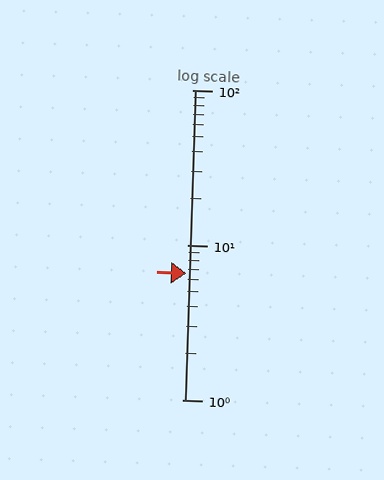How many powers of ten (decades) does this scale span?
The scale spans 2 decades, from 1 to 100.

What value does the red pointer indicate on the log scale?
The pointer indicates approximately 6.5.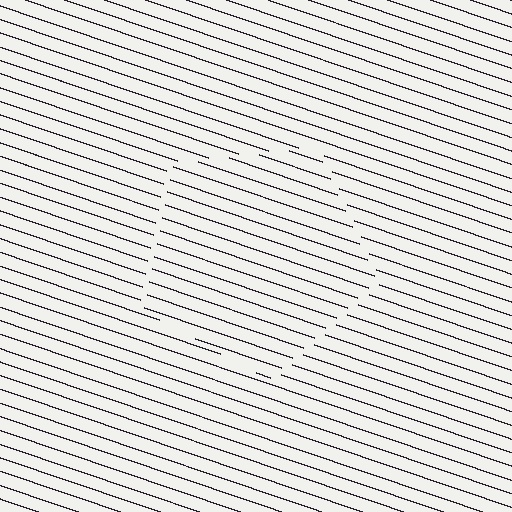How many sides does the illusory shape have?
5 sides — the line-ends trace a pentagon.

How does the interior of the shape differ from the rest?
The interior of the shape contains the same grating, shifted by half a period — the contour is defined by the phase discontinuity where line-ends from the inner and outer gratings abut.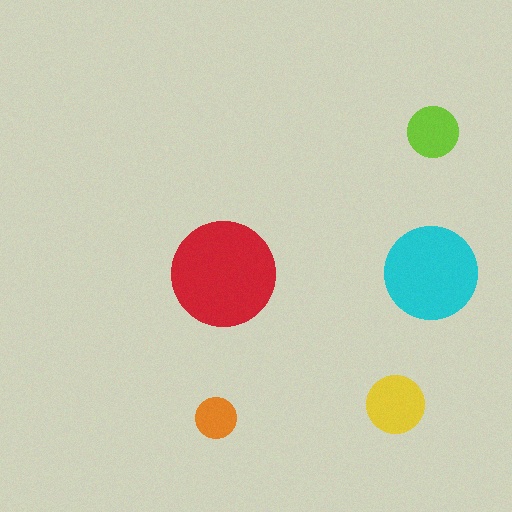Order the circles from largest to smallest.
the red one, the cyan one, the yellow one, the lime one, the orange one.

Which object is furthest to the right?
The lime circle is rightmost.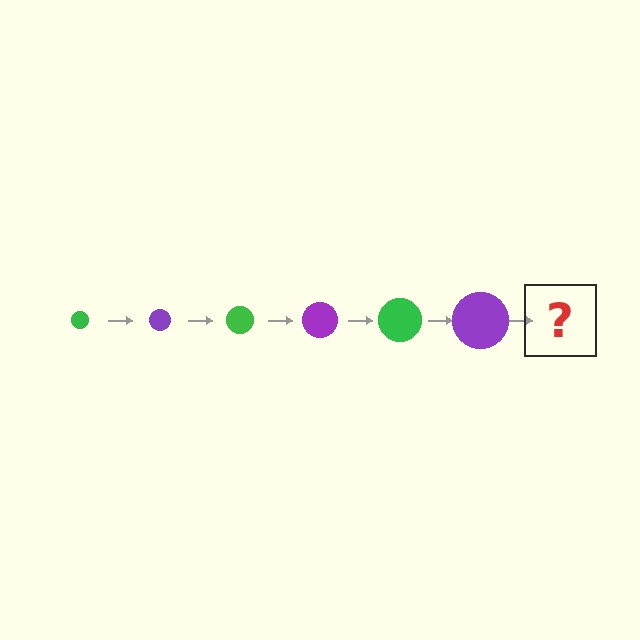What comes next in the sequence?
The next element should be a green circle, larger than the previous one.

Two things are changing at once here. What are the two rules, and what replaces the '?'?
The two rules are that the circle grows larger each step and the color cycles through green and purple. The '?' should be a green circle, larger than the previous one.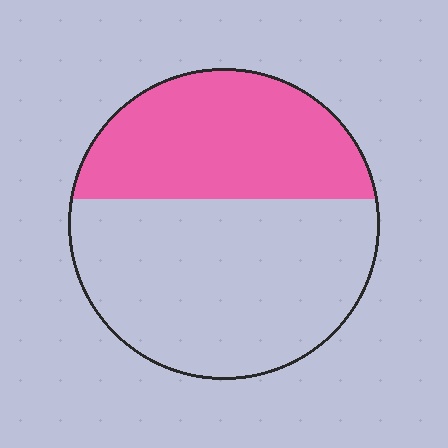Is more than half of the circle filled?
No.